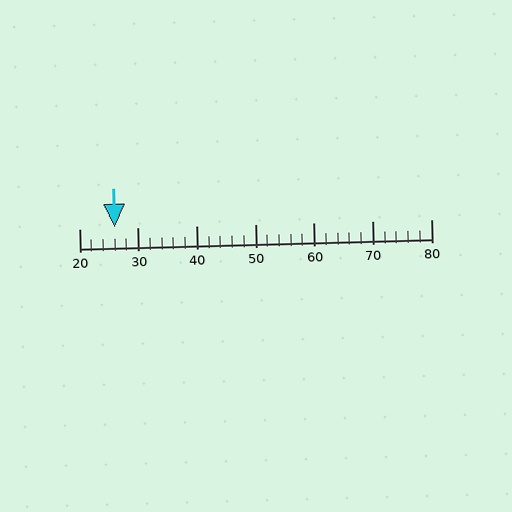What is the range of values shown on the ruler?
The ruler shows values from 20 to 80.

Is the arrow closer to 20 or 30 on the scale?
The arrow is closer to 30.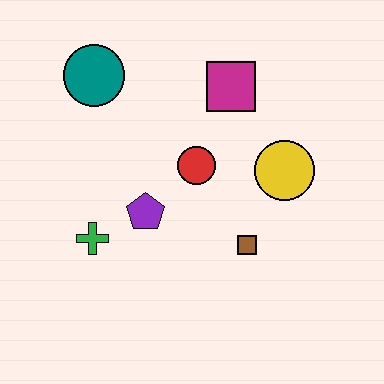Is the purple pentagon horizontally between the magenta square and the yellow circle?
No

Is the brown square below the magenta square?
Yes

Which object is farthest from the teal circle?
The brown square is farthest from the teal circle.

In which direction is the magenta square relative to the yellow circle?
The magenta square is above the yellow circle.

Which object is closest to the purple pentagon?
The green cross is closest to the purple pentagon.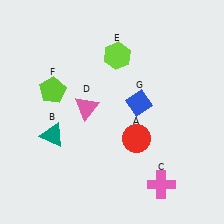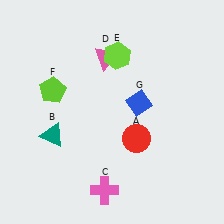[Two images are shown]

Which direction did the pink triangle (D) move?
The pink triangle (D) moved up.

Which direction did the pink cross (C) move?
The pink cross (C) moved left.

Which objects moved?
The objects that moved are: the pink cross (C), the pink triangle (D).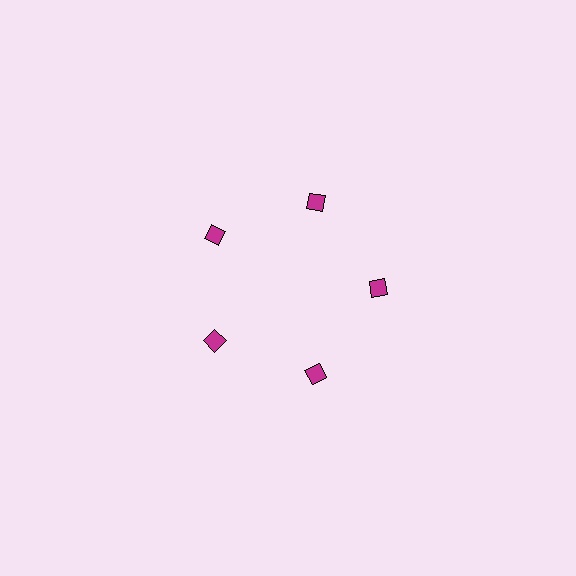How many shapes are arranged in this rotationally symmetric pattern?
There are 5 shapes, arranged in 5 groups of 1.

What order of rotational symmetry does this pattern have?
This pattern has 5-fold rotational symmetry.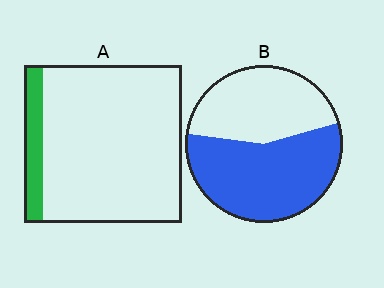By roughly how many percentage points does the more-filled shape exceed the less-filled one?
By roughly 45 percentage points (B over A).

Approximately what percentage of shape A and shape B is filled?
A is approximately 10% and B is approximately 55%.